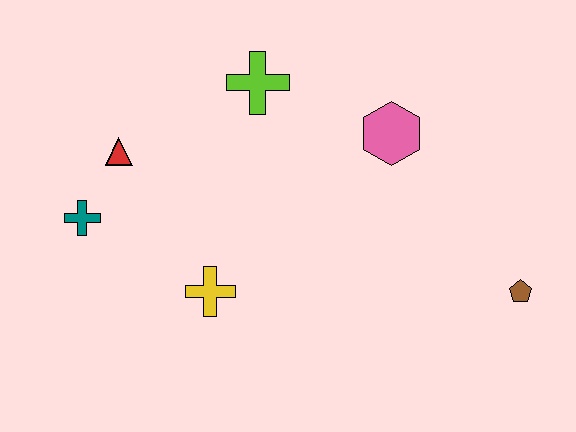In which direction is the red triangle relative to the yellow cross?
The red triangle is above the yellow cross.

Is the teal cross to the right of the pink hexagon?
No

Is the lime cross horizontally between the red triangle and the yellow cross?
No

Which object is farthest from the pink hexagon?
The teal cross is farthest from the pink hexagon.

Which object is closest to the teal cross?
The red triangle is closest to the teal cross.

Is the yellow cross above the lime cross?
No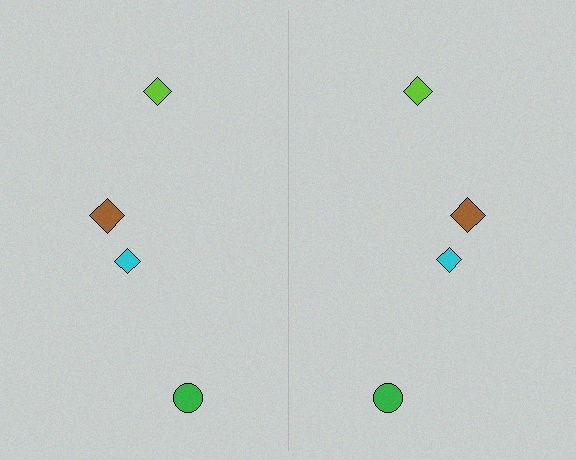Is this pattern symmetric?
Yes, this pattern has bilateral (reflection) symmetry.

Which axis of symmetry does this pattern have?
The pattern has a vertical axis of symmetry running through the center of the image.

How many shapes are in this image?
There are 8 shapes in this image.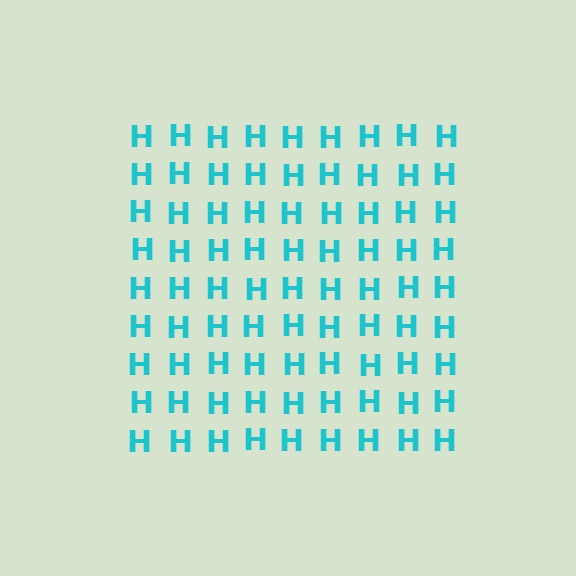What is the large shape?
The large shape is a square.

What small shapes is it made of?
It is made of small letter H's.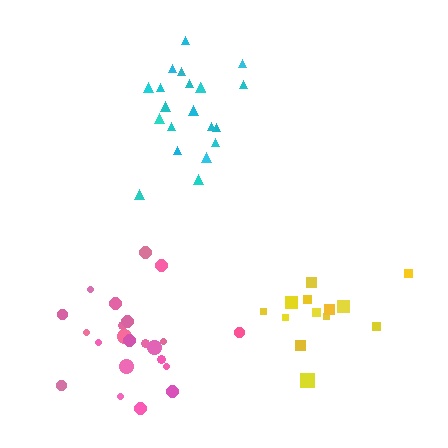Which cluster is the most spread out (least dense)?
Yellow.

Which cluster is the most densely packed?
Cyan.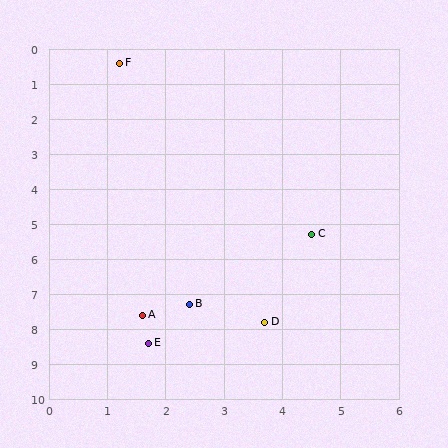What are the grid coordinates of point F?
Point F is at approximately (1.2, 0.4).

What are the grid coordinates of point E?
Point E is at approximately (1.7, 8.4).